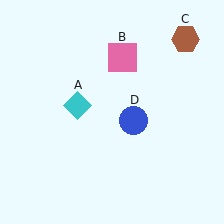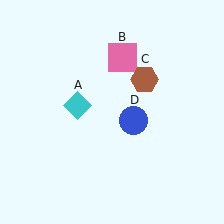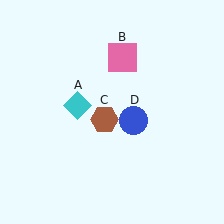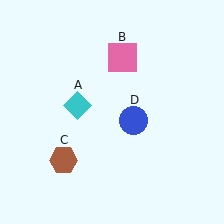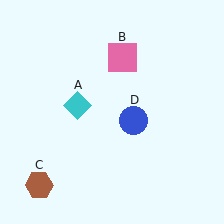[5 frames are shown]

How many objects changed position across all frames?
1 object changed position: brown hexagon (object C).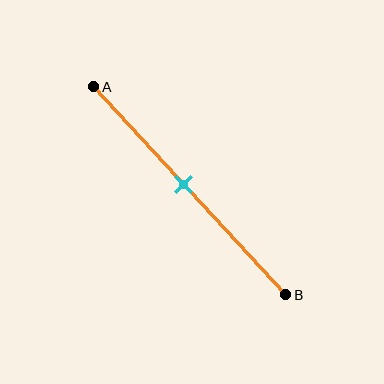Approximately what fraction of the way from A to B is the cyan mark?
The cyan mark is approximately 45% of the way from A to B.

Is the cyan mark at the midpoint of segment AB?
Yes, the mark is approximately at the midpoint.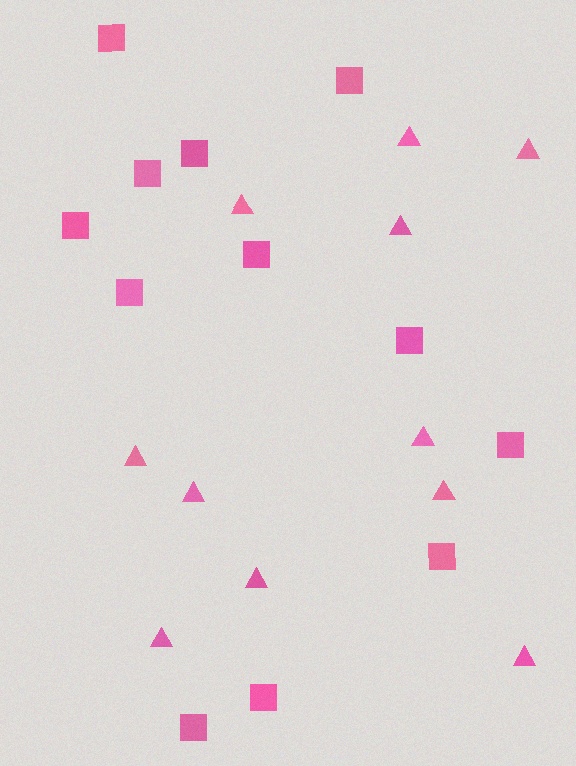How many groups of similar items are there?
There are 2 groups: one group of squares (12) and one group of triangles (11).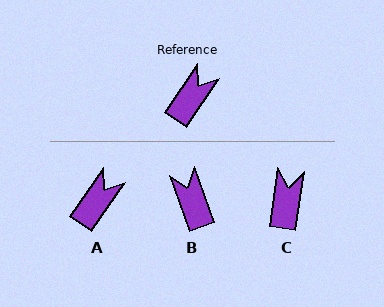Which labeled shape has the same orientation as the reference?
A.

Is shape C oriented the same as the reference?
No, it is off by about 26 degrees.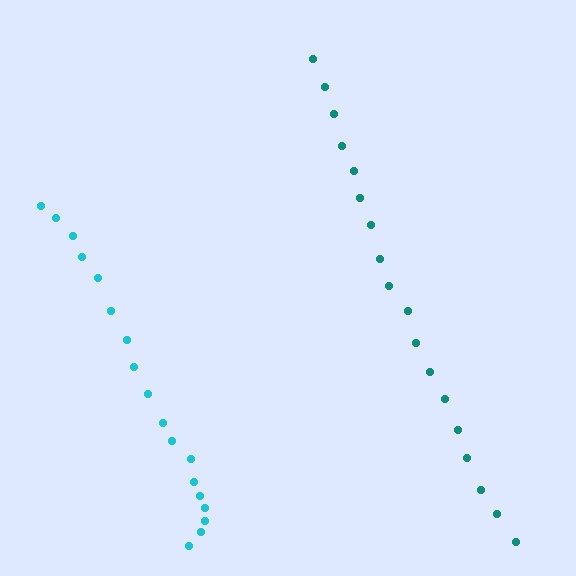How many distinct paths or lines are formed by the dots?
There are 2 distinct paths.